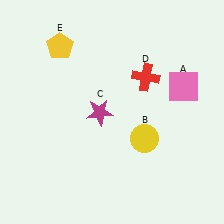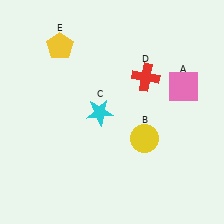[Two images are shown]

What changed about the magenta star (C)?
In Image 1, C is magenta. In Image 2, it changed to cyan.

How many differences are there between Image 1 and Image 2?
There is 1 difference between the two images.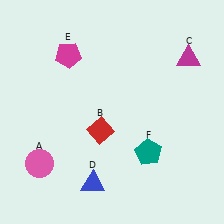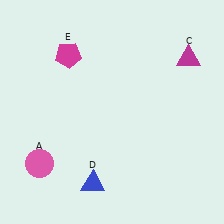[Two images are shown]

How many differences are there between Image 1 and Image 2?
There are 2 differences between the two images.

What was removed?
The red diamond (B), the teal pentagon (F) were removed in Image 2.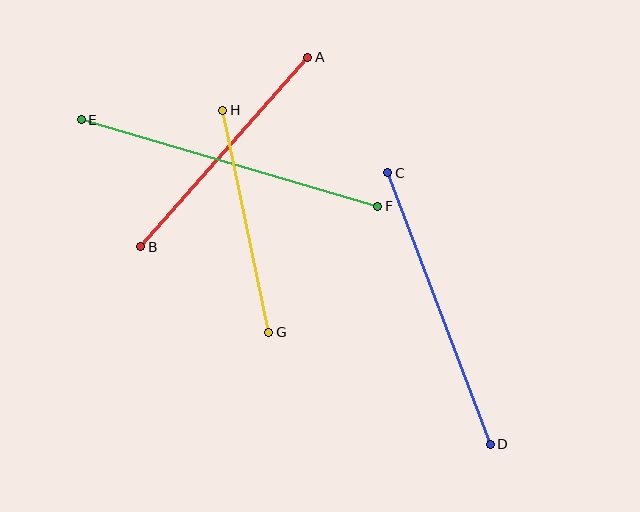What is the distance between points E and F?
The distance is approximately 309 pixels.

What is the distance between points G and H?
The distance is approximately 227 pixels.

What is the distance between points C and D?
The distance is approximately 290 pixels.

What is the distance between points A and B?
The distance is approximately 252 pixels.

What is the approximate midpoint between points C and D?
The midpoint is at approximately (439, 309) pixels.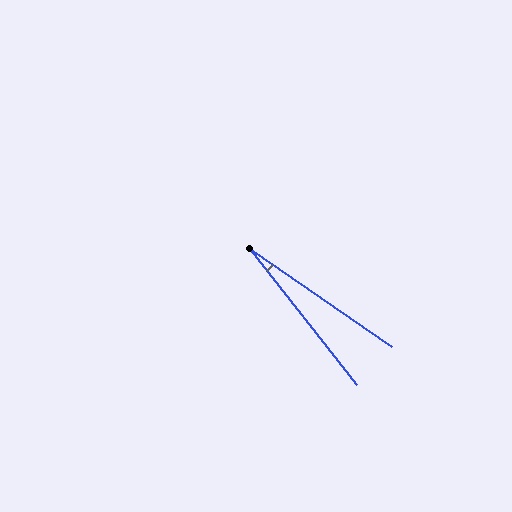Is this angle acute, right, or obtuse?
It is acute.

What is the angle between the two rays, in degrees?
Approximately 17 degrees.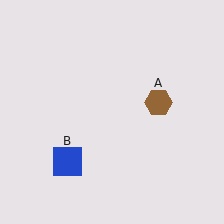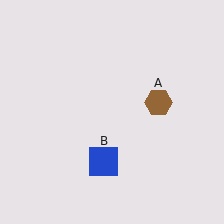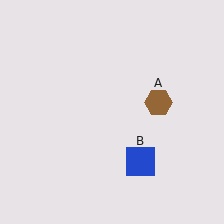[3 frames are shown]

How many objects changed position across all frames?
1 object changed position: blue square (object B).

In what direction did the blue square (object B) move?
The blue square (object B) moved right.